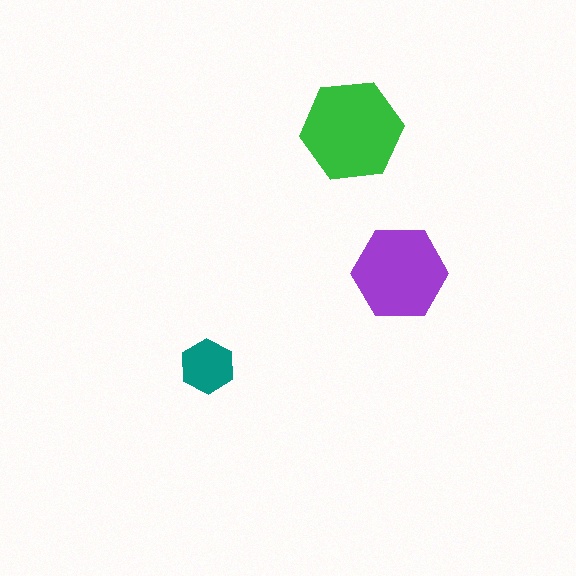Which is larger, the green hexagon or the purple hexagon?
The green one.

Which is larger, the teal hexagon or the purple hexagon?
The purple one.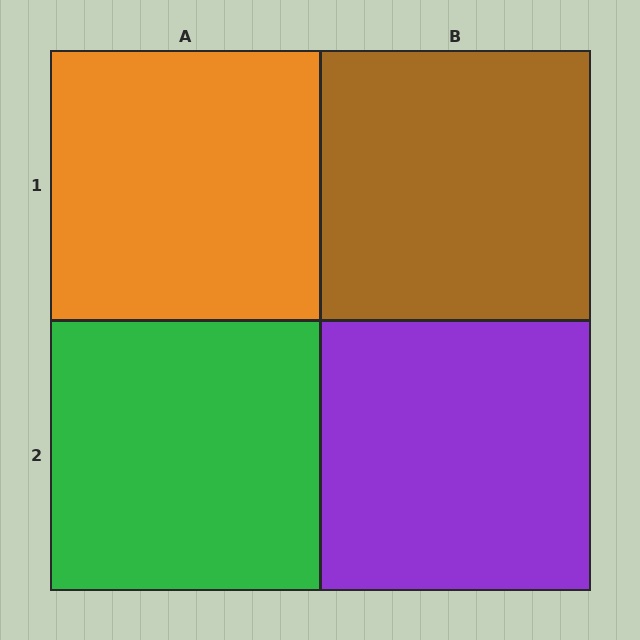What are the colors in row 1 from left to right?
Orange, brown.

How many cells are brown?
1 cell is brown.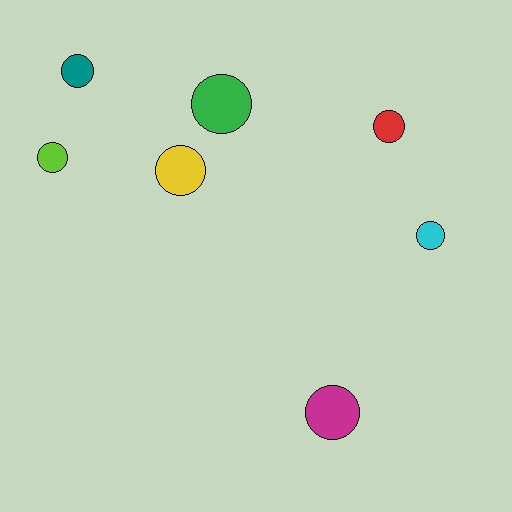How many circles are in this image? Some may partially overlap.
There are 7 circles.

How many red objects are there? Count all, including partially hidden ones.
There is 1 red object.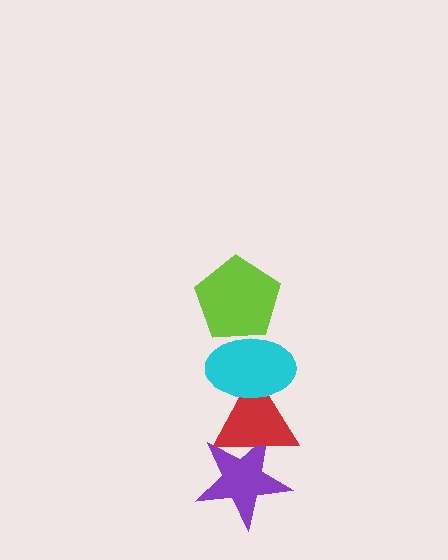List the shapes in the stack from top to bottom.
From top to bottom: the lime pentagon, the cyan ellipse, the red triangle, the purple star.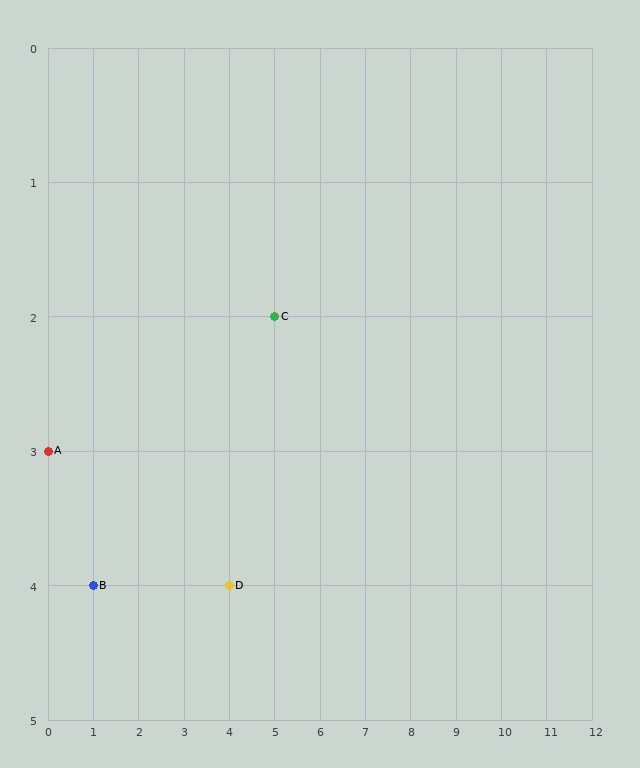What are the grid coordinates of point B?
Point B is at grid coordinates (1, 4).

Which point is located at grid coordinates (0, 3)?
Point A is at (0, 3).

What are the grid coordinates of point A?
Point A is at grid coordinates (0, 3).